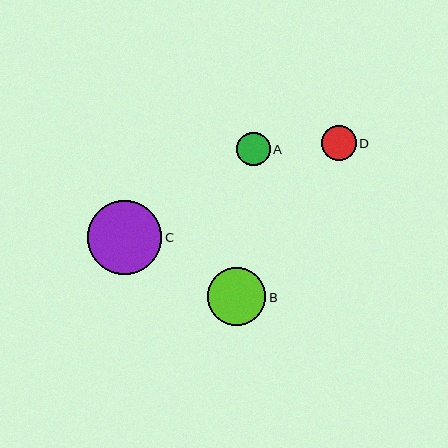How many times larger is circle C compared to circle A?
Circle C is approximately 2.2 times the size of circle A.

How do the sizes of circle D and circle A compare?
Circle D and circle A are approximately the same size.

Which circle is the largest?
Circle C is the largest with a size of approximately 74 pixels.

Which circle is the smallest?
Circle A is the smallest with a size of approximately 33 pixels.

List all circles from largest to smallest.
From largest to smallest: C, B, D, A.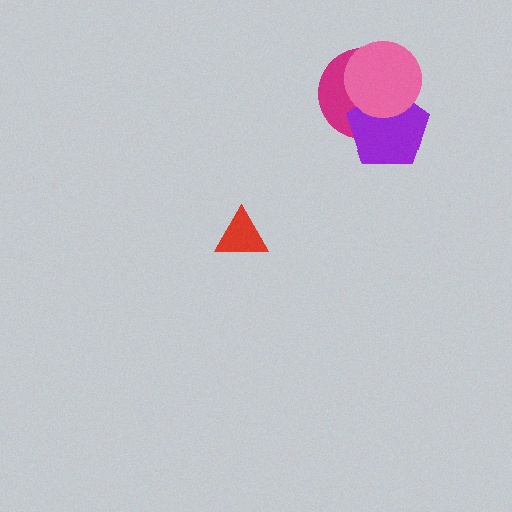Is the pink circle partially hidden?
No, no other shape covers it.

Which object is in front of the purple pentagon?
The pink circle is in front of the purple pentagon.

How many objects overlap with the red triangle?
0 objects overlap with the red triangle.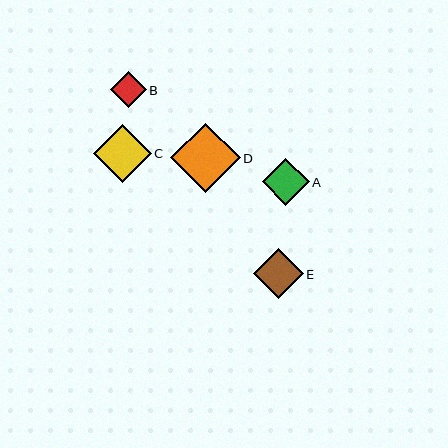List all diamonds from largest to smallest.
From largest to smallest: D, C, E, A, B.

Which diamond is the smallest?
Diamond B is the smallest with a size of approximately 36 pixels.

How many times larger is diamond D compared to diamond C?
Diamond D is approximately 1.2 times the size of diamond C.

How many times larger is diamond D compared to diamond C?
Diamond D is approximately 1.2 times the size of diamond C.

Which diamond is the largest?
Diamond D is the largest with a size of approximately 70 pixels.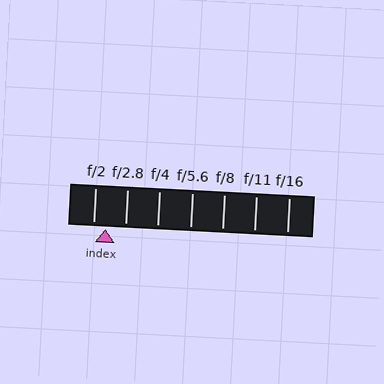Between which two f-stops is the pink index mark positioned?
The index mark is between f/2 and f/2.8.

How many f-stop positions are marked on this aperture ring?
There are 7 f-stop positions marked.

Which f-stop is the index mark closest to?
The index mark is closest to f/2.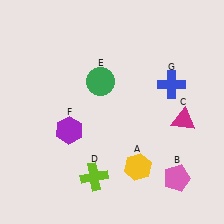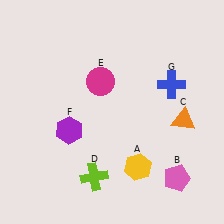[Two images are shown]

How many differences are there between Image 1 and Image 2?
There are 2 differences between the two images.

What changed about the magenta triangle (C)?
In Image 1, C is magenta. In Image 2, it changed to orange.